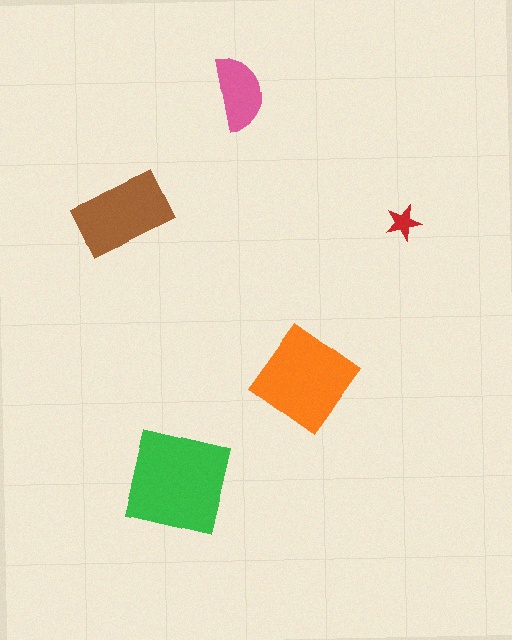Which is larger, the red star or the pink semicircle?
The pink semicircle.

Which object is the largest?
The green square.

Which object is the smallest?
The red star.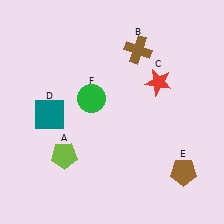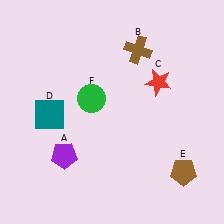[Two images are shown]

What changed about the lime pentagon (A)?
In Image 1, A is lime. In Image 2, it changed to purple.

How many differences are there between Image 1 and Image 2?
There is 1 difference between the two images.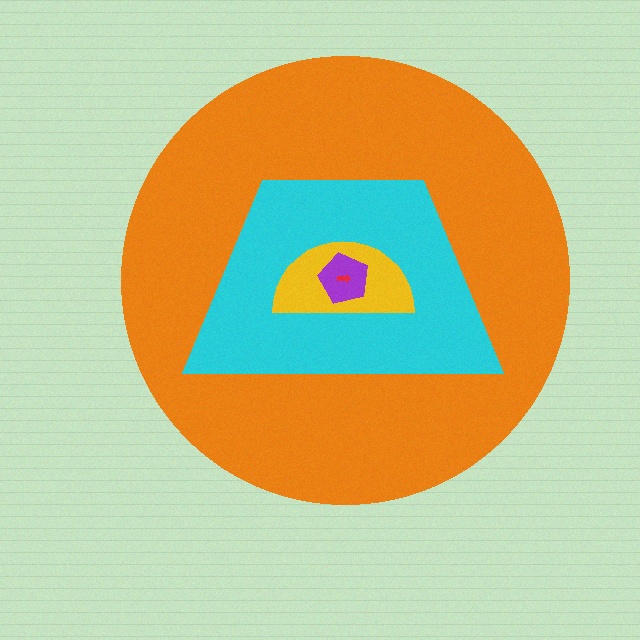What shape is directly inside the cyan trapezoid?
The yellow semicircle.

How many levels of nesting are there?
5.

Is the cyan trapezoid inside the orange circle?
Yes.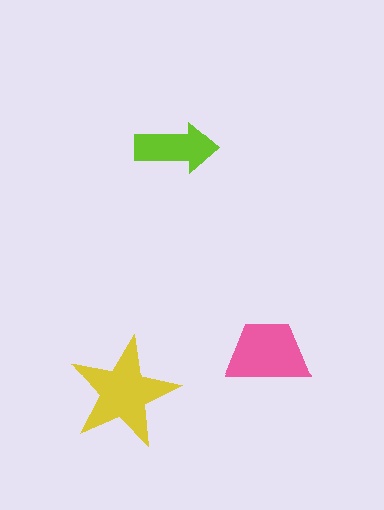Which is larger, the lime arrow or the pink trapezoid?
The pink trapezoid.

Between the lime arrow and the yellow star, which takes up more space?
The yellow star.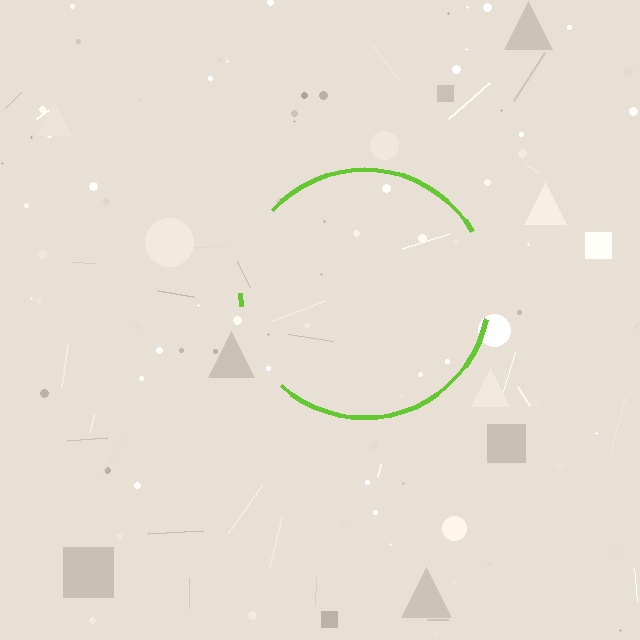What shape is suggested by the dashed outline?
The dashed outline suggests a circle.